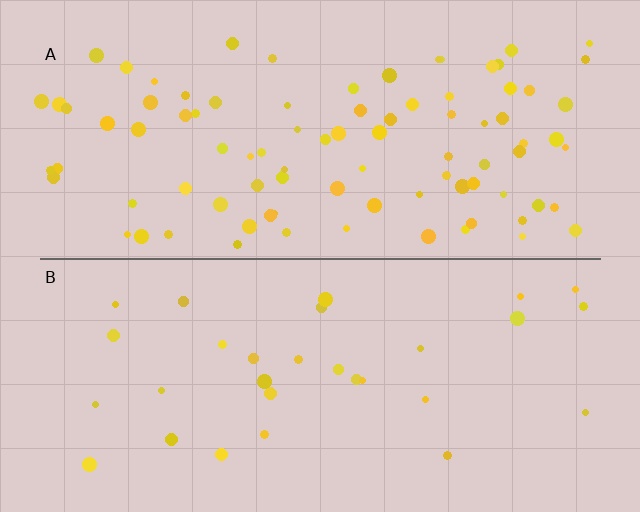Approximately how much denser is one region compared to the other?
Approximately 3.0× — region A over region B.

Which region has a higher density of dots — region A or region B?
A (the top).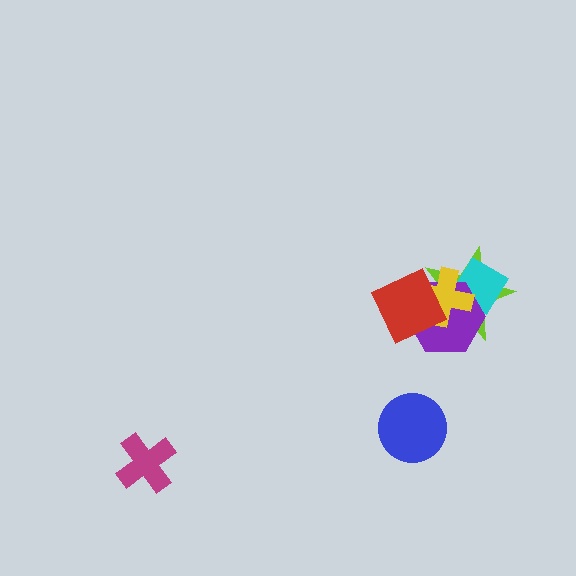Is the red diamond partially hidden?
No, no other shape covers it.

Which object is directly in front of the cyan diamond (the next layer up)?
The purple hexagon is directly in front of the cyan diamond.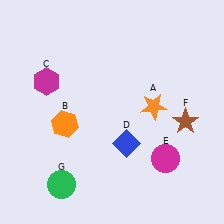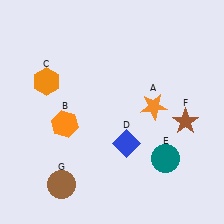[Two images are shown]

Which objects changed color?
C changed from magenta to orange. E changed from magenta to teal. G changed from green to brown.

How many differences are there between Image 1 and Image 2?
There are 3 differences between the two images.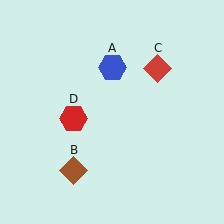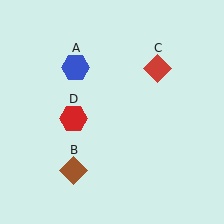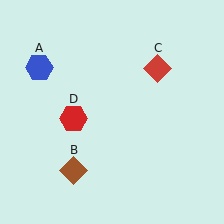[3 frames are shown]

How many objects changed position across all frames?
1 object changed position: blue hexagon (object A).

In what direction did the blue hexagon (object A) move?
The blue hexagon (object A) moved left.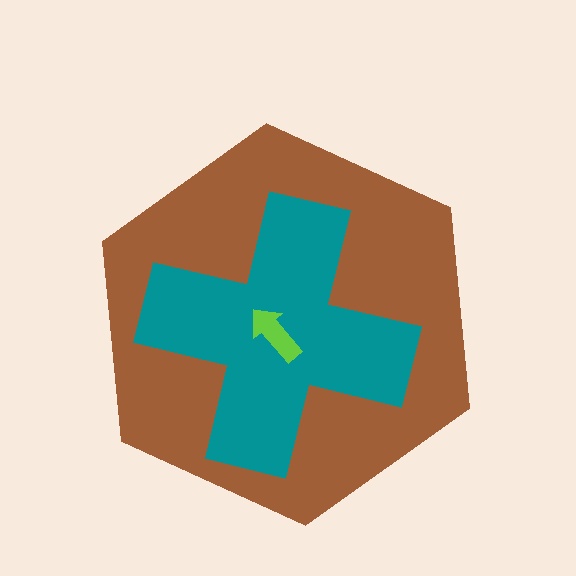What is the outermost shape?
The brown hexagon.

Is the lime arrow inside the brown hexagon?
Yes.